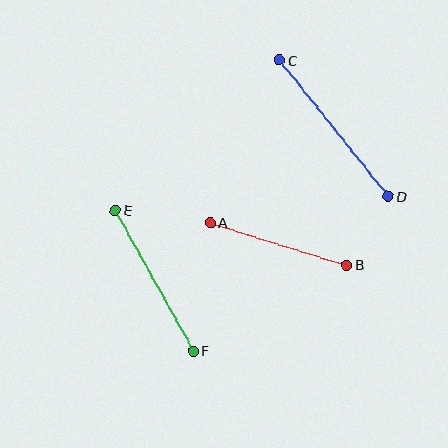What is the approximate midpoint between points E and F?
The midpoint is at approximately (154, 281) pixels.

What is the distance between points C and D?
The distance is approximately 175 pixels.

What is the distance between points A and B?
The distance is approximately 143 pixels.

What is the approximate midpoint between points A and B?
The midpoint is at approximately (279, 244) pixels.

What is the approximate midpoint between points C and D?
The midpoint is at approximately (334, 128) pixels.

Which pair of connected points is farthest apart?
Points C and D are farthest apart.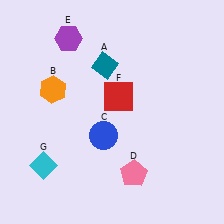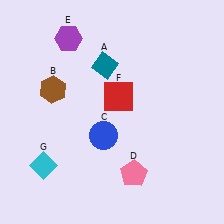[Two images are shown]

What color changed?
The hexagon (B) changed from orange in Image 1 to brown in Image 2.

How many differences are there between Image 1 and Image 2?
There is 1 difference between the two images.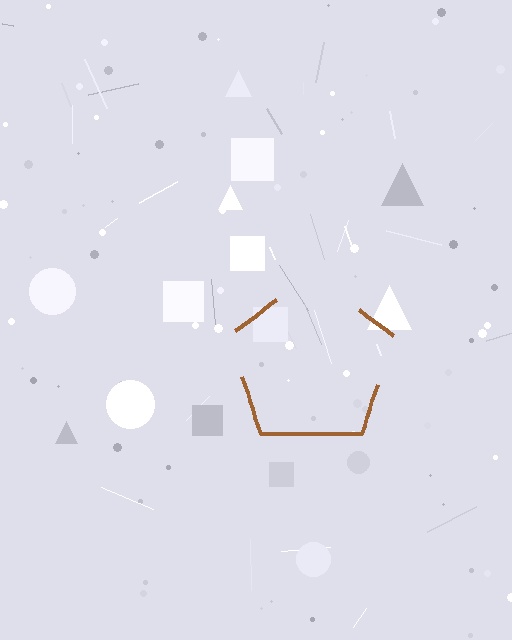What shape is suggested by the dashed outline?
The dashed outline suggests a pentagon.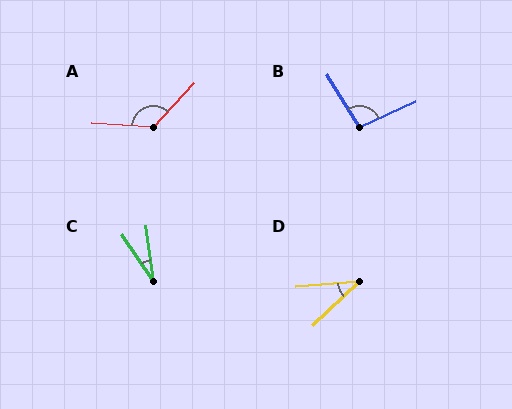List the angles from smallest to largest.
C (25°), D (39°), B (97°), A (130°).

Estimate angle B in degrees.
Approximately 97 degrees.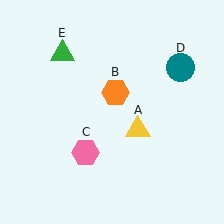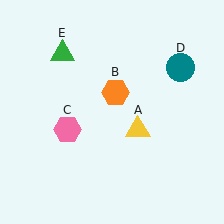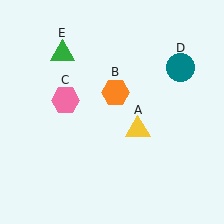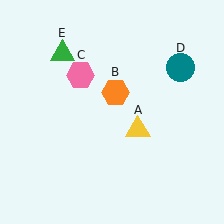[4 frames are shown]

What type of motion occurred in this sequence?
The pink hexagon (object C) rotated clockwise around the center of the scene.